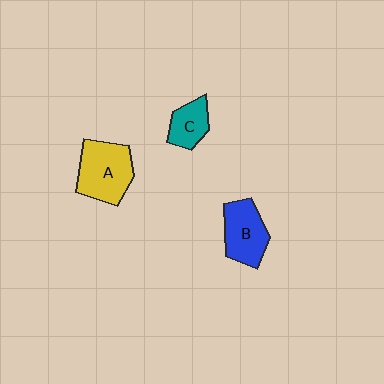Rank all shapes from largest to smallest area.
From largest to smallest: A (yellow), B (blue), C (teal).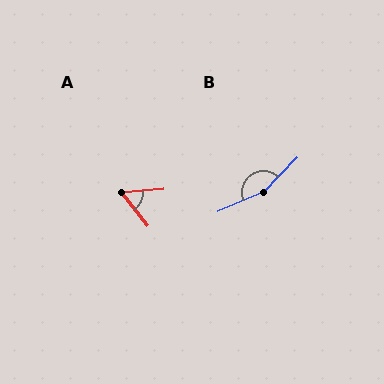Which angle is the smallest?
A, at approximately 57 degrees.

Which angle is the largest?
B, at approximately 158 degrees.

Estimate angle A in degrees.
Approximately 57 degrees.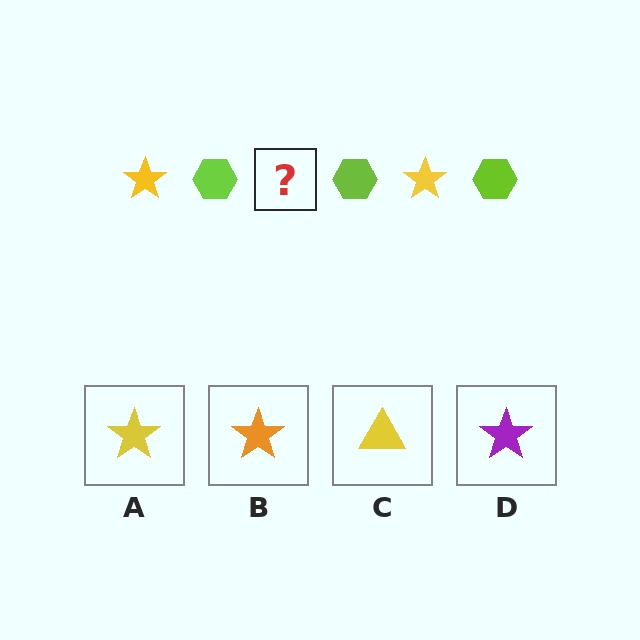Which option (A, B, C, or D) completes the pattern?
A.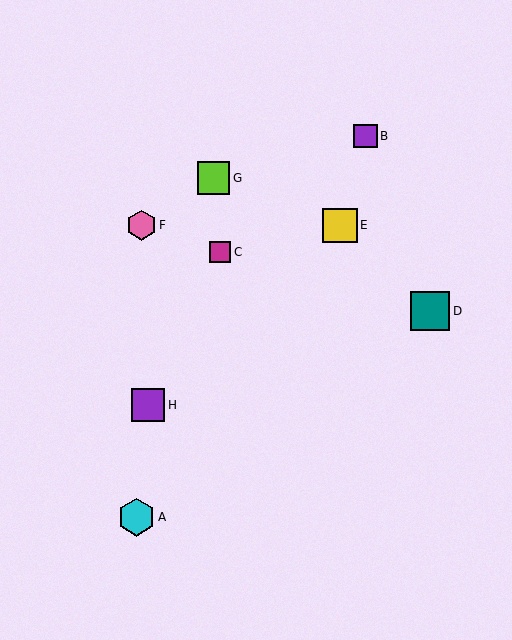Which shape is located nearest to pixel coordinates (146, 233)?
The pink hexagon (labeled F) at (141, 225) is nearest to that location.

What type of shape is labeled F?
Shape F is a pink hexagon.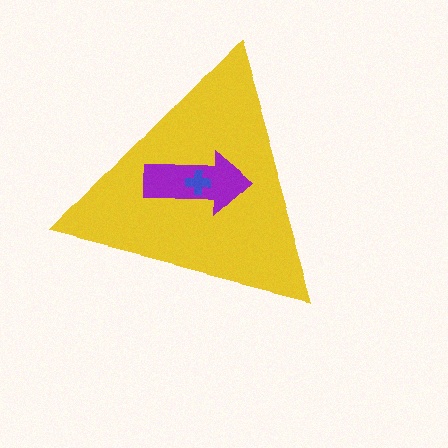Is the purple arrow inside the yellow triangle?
Yes.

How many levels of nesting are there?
3.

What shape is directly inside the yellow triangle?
The purple arrow.